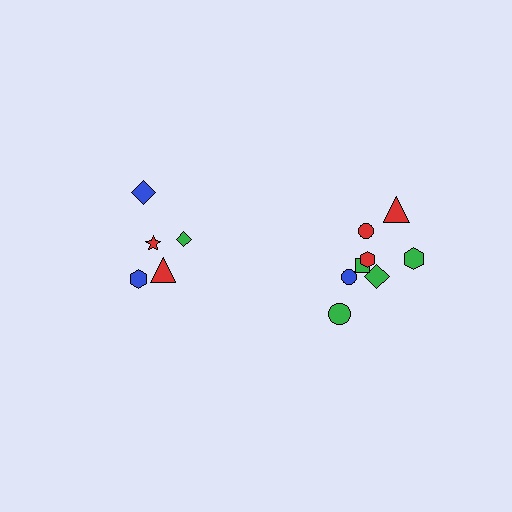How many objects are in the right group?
There are 8 objects.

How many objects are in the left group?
There are 5 objects.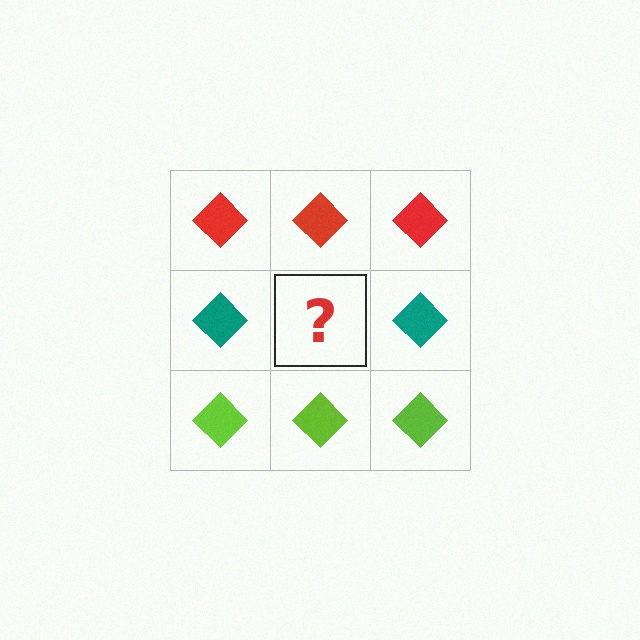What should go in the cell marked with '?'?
The missing cell should contain a teal diamond.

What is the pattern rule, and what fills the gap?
The rule is that each row has a consistent color. The gap should be filled with a teal diamond.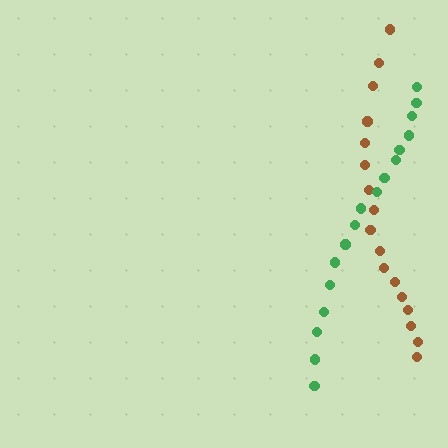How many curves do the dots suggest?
There are 2 distinct paths.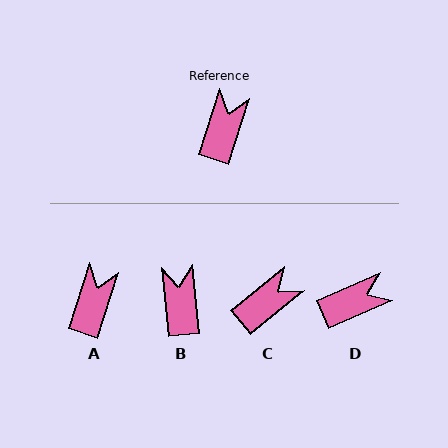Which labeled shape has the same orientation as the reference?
A.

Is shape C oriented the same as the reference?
No, it is off by about 33 degrees.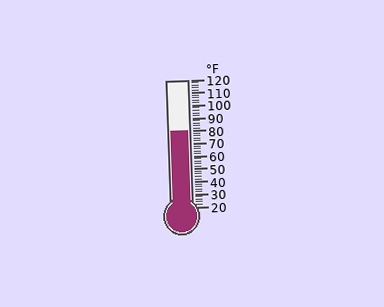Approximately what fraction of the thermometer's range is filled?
The thermometer is filled to approximately 60% of its range.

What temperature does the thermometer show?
The thermometer shows approximately 80°F.